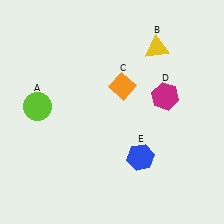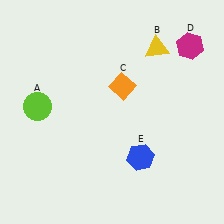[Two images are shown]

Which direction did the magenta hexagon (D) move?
The magenta hexagon (D) moved up.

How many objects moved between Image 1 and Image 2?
1 object moved between the two images.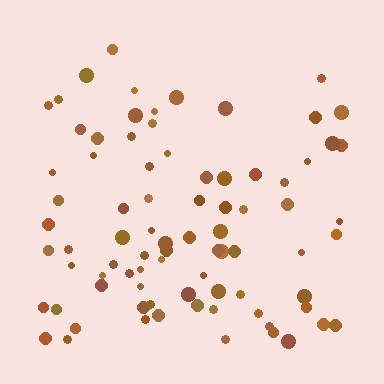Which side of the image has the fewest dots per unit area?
The top.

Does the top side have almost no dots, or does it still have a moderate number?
Still a moderate number, just noticeably fewer than the bottom.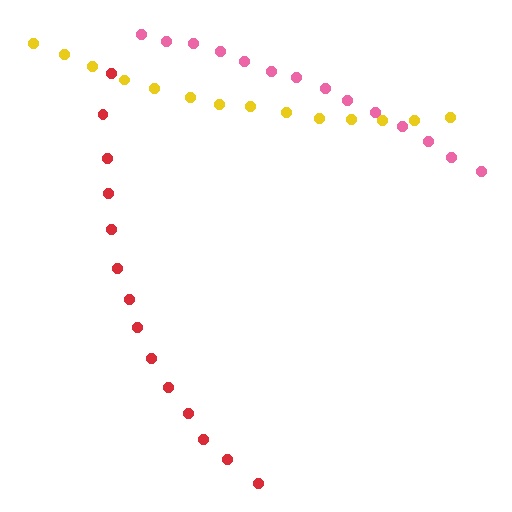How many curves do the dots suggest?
There are 3 distinct paths.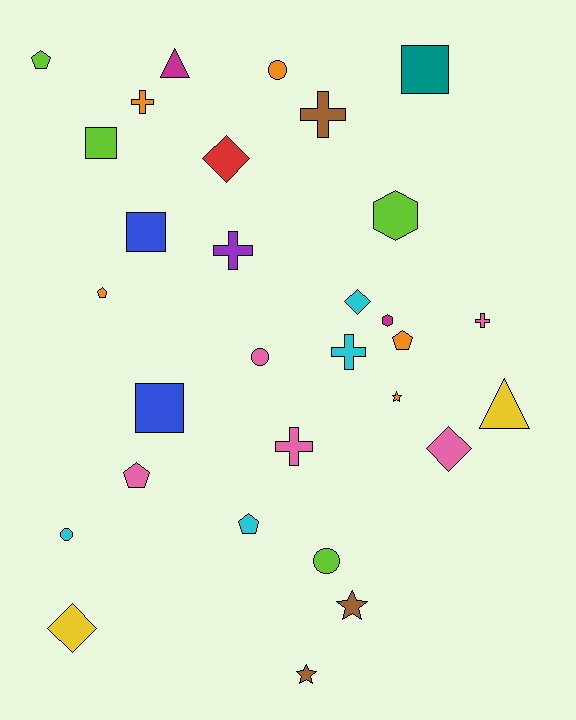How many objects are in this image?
There are 30 objects.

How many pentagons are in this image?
There are 5 pentagons.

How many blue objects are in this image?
There are 2 blue objects.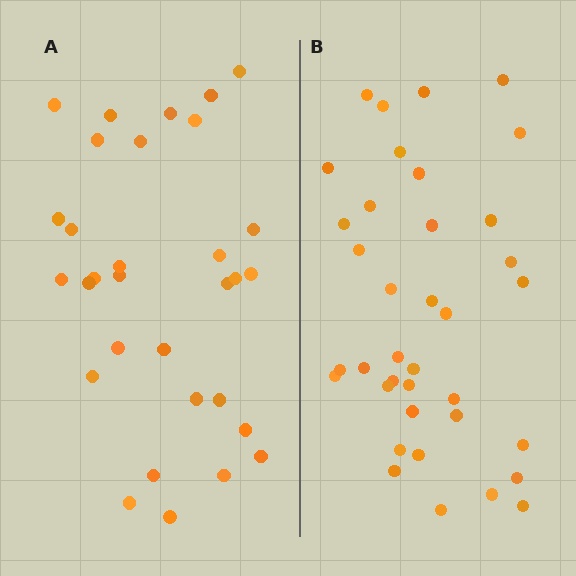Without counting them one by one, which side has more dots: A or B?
Region B (the right region) has more dots.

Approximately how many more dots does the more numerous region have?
Region B has about 6 more dots than region A.